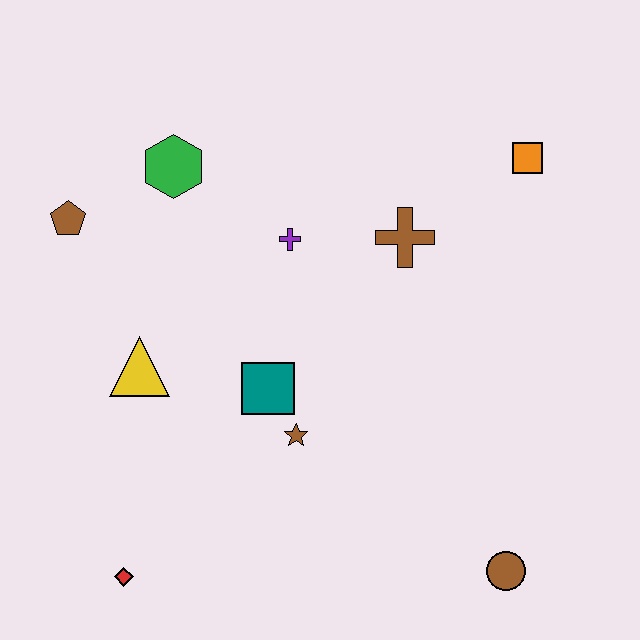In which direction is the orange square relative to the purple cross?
The orange square is to the right of the purple cross.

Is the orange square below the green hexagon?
No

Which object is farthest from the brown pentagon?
The brown circle is farthest from the brown pentagon.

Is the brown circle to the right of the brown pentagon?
Yes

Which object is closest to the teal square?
The brown star is closest to the teal square.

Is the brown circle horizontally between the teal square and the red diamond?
No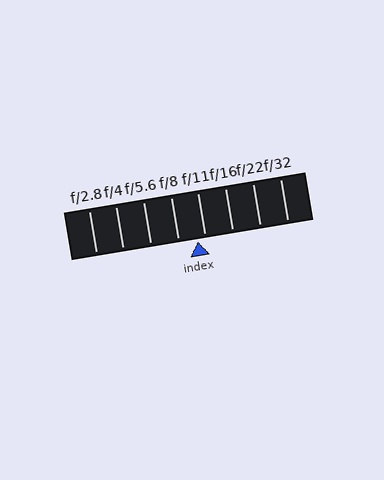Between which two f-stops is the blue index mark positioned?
The index mark is between f/8 and f/11.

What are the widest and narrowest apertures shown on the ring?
The widest aperture shown is f/2.8 and the narrowest is f/32.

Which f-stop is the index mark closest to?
The index mark is closest to f/11.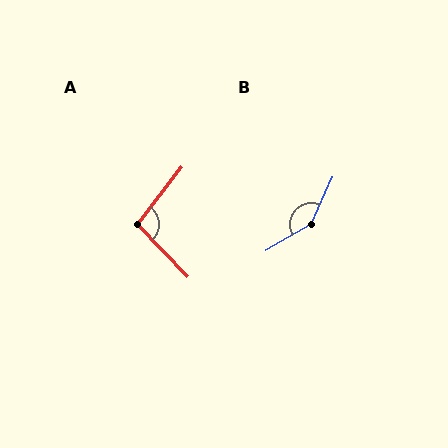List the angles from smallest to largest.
A (98°), B (145°).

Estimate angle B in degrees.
Approximately 145 degrees.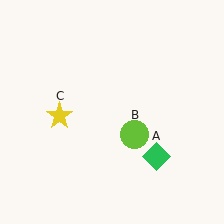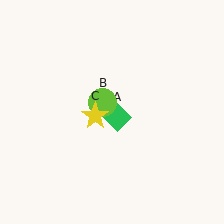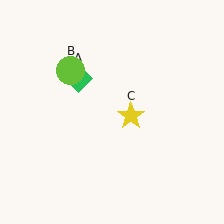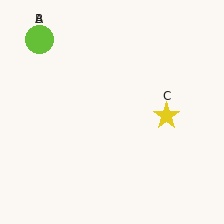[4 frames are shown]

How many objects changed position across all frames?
3 objects changed position: green diamond (object A), lime circle (object B), yellow star (object C).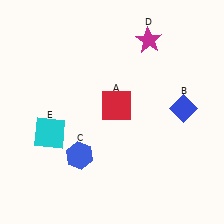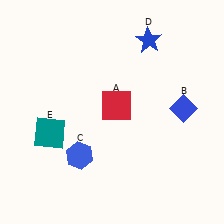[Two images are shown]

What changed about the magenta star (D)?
In Image 1, D is magenta. In Image 2, it changed to blue.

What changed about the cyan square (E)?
In Image 1, E is cyan. In Image 2, it changed to teal.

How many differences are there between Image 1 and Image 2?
There are 2 differences between the two images.